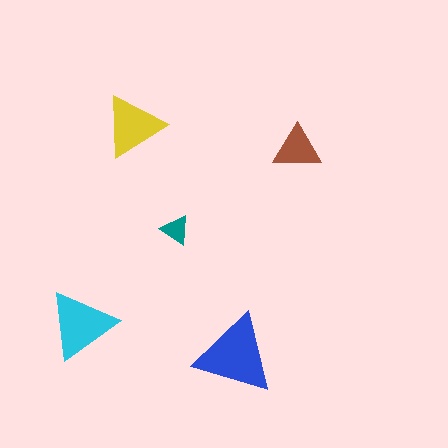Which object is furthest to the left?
The cyan triangle is leftmost.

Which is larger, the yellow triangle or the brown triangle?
The yellow one.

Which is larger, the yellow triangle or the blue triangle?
The blue one.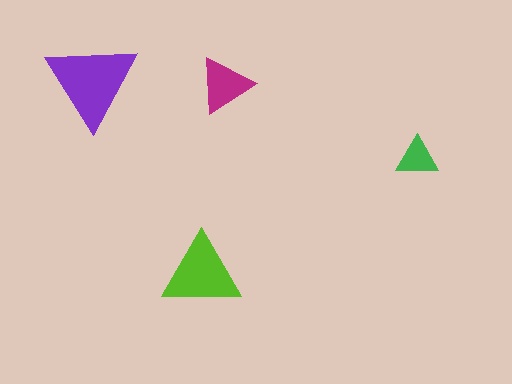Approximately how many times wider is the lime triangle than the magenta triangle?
About 1.5 times wider.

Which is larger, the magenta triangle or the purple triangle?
The purple one.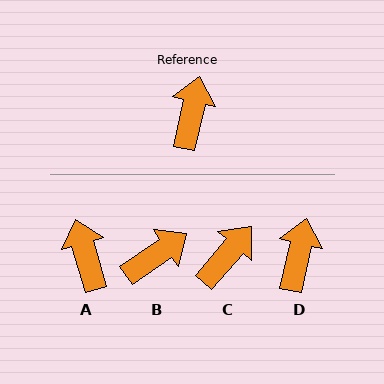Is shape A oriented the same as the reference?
No, it is off by about 29 degrees.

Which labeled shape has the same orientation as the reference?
D.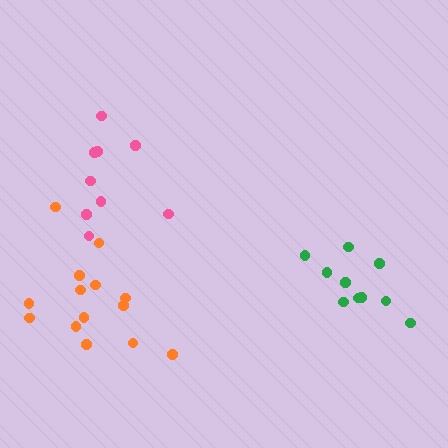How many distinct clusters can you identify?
There are 3 distinct clusters.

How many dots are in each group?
Group 1: 10 dots, Group 2: 9 dots, Group 3: 14 dots (33 total).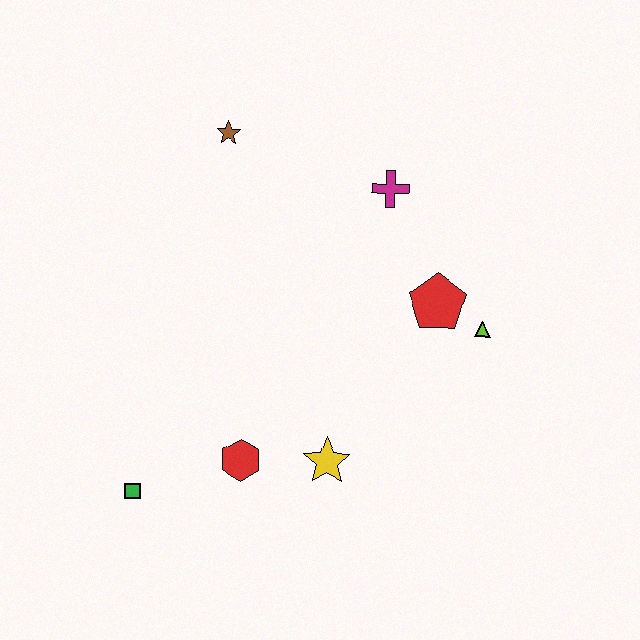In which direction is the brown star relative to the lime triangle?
The brown star is to the left of the lime triangle.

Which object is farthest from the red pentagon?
The green square is farthest from the red pentagon.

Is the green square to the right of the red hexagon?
No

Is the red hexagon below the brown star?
Yes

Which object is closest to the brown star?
The magenta cross is closest to the brown star.